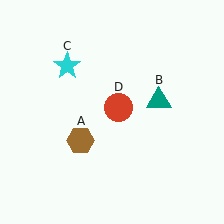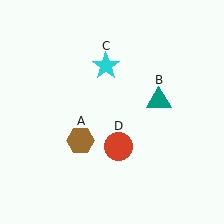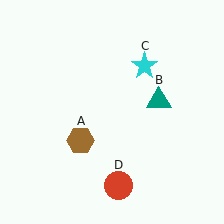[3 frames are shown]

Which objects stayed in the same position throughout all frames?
Brown hexagon (object A) and teal triangle (object B) remained stationary.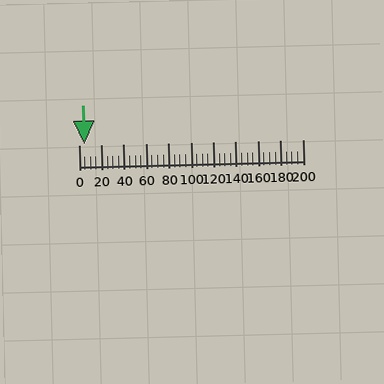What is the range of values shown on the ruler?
The ruler shows values from 0 to 200.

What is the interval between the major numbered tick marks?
The major tick marks are spaced 20 units apart.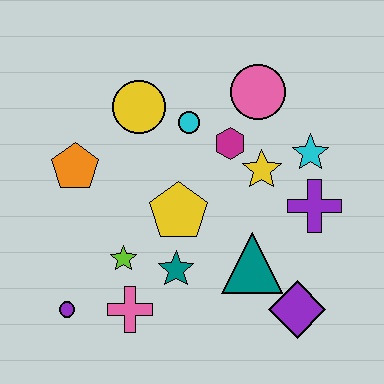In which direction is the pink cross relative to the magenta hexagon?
The pink cross is below the magenta hexagon.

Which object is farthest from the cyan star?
The purple circle is farthest from the cyan star.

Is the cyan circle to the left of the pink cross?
No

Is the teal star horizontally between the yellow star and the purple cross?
No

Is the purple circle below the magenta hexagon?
Yes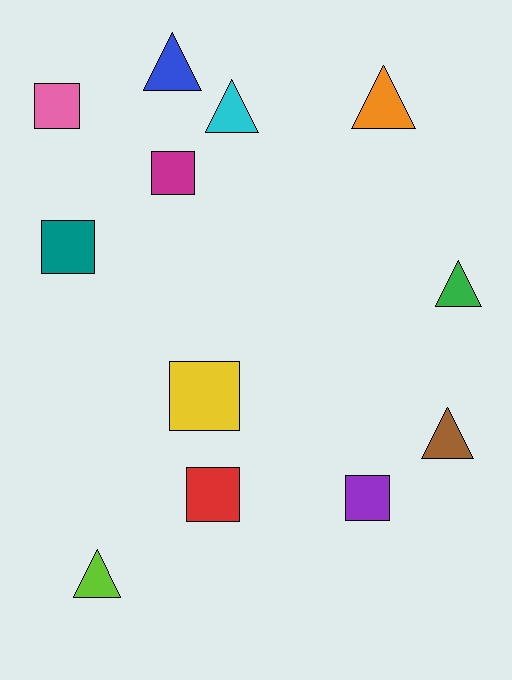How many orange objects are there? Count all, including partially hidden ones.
There is 1 orange object.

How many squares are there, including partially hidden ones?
There are 6 squares.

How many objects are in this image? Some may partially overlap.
There are 12 objects.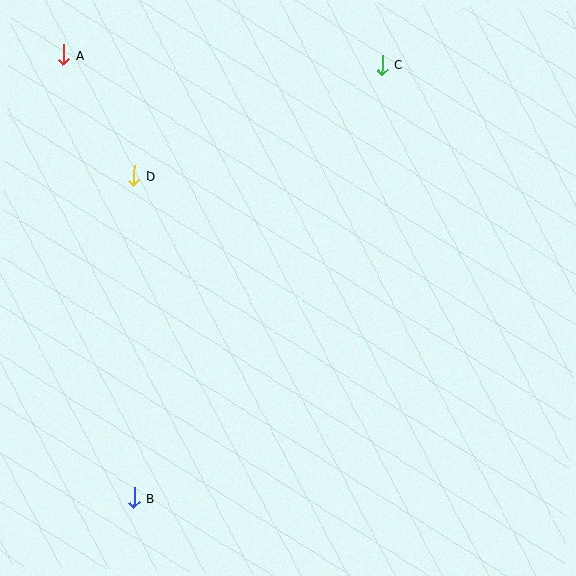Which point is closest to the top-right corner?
Point C is closest to the top-right corner.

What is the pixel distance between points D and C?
The distance between D and C is 272 pixels.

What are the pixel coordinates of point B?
Point B is at (134, 498).